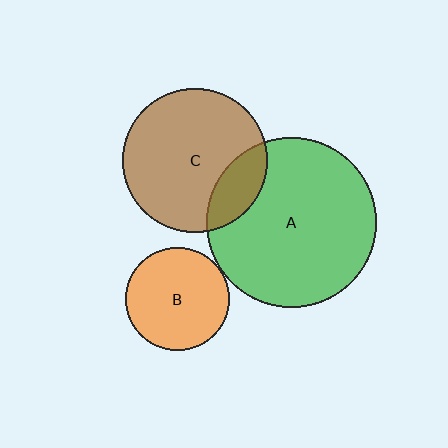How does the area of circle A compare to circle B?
Approximately 2.7 times.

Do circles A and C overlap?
Yes.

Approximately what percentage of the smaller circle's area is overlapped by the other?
Approximately 20%.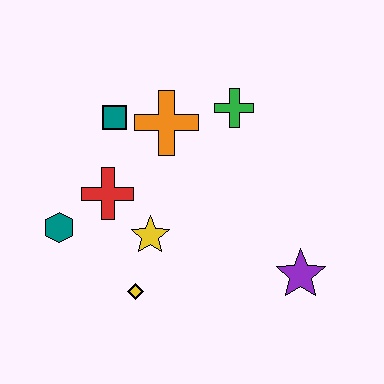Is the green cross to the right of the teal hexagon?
Yes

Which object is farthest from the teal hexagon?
The purple star is farthest from the teal hexagon.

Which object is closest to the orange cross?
The teal square is closest to the orange cross.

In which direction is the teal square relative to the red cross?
The teal square is above the red cross.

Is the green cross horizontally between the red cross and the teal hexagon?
No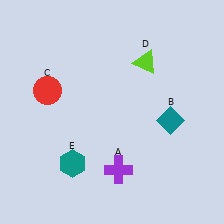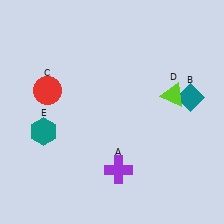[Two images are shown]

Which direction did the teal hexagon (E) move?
The teal hexagon (E) moved up.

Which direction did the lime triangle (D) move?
The lime triangle (D) moved down.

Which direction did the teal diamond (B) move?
The teal diamond (B) moved up.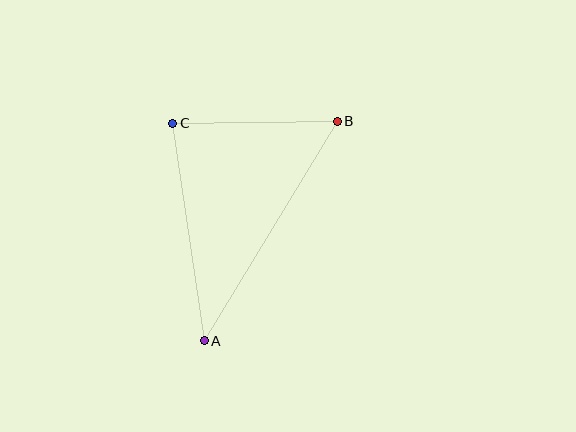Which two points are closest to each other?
Points B and C are closest to each other.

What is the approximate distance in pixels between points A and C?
The distance between A and C is approximately 220 pixels.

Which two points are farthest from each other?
Points A and B are farthest from each other.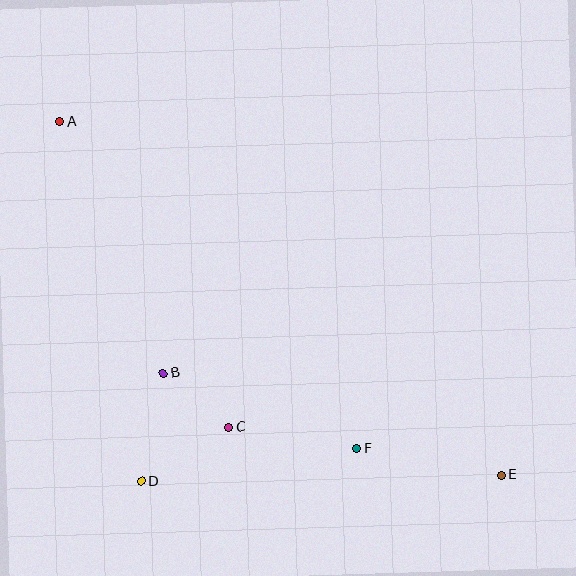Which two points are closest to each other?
Points B and C are closest to each other.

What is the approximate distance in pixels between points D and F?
The distance between D and F is approximately 218 pixels.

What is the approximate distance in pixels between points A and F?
The distance between A and F is approximately 441 pixels.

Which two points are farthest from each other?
Points A and E are farthest from each other.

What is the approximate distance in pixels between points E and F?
The distance between E and F is approximately 147 pixels.